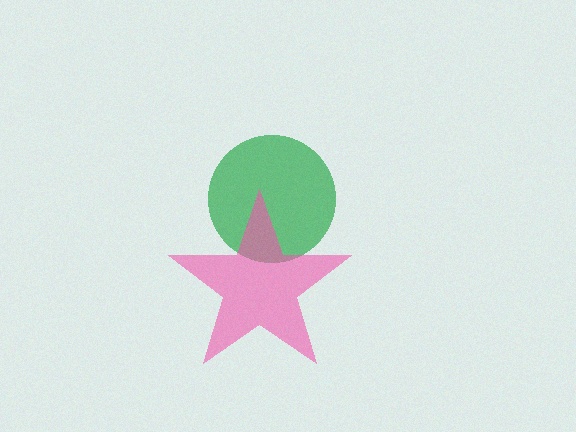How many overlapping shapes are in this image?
There are 2 overlapping shapes in the image.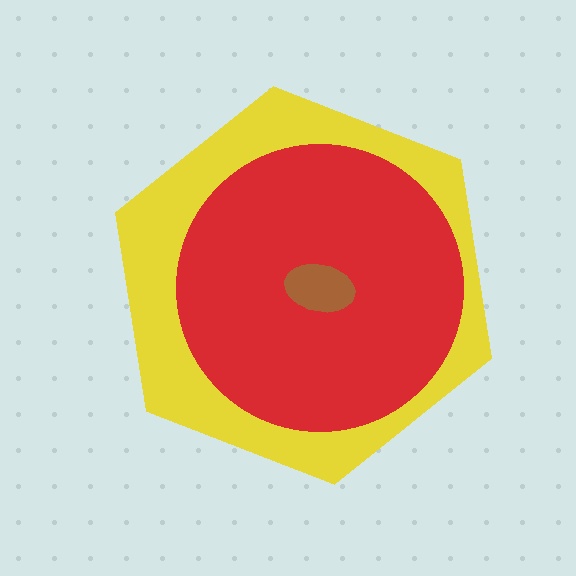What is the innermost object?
The brown ellipse.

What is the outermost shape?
The yellow hexagon.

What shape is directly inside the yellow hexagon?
The red circle.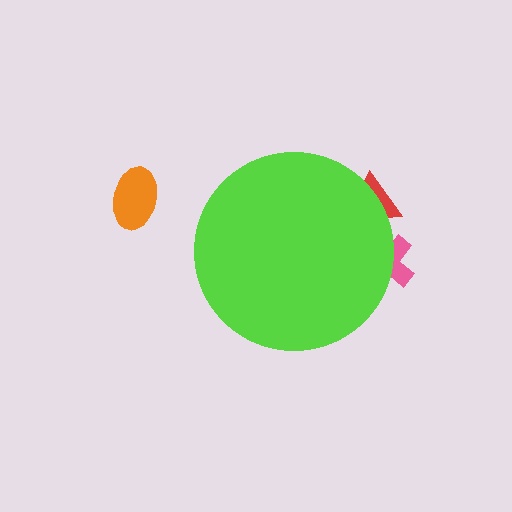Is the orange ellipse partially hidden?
No, the orange ellipse is fully visible.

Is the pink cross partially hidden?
Yes, the pink cross is partially hidden behind the lime circle.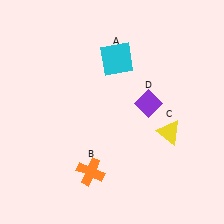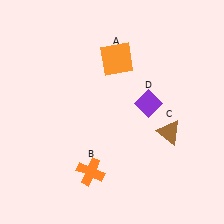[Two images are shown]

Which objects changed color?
A changed from cyan to orange. C changed from yellow to brown.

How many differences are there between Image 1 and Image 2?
There are 2 differences between the two images.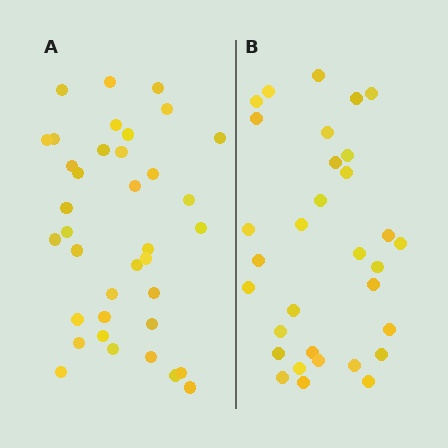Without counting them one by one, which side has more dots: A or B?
Region A (the left region) has more dots.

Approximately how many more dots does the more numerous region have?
Region A has about 5 more dots than region B.